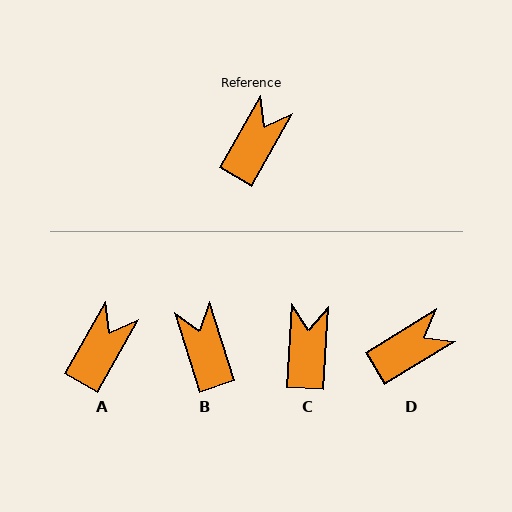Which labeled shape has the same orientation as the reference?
A.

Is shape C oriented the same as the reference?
No, it is off by about 26 degrees.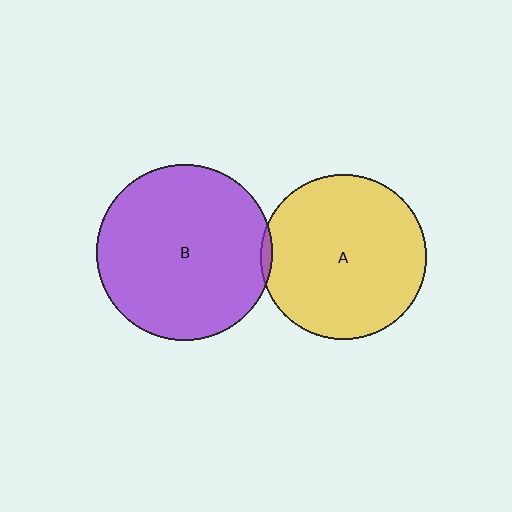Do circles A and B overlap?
Yes.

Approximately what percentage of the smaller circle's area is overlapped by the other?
Approximately 5%.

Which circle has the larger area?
Circle B (purple).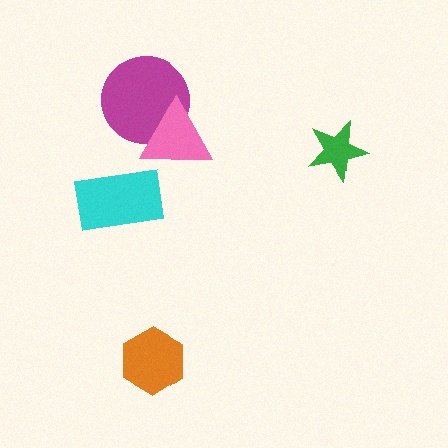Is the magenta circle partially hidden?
Yes, it is partially covered by another shape.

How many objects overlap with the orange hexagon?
0 objects overlap with the orange hexagon.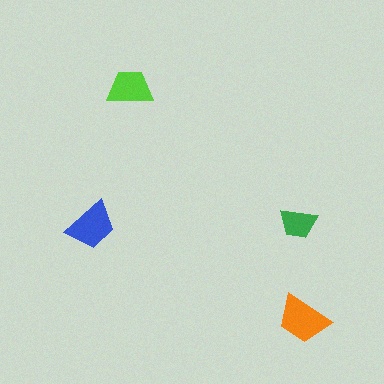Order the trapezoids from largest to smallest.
the orange one, the blue one, the lime one, the green one.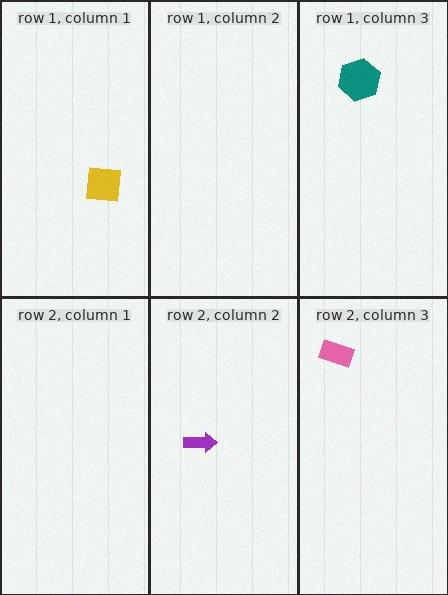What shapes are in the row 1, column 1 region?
The yellow square.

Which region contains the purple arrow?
The row 2, column 2 region.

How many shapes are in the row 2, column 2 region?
1.